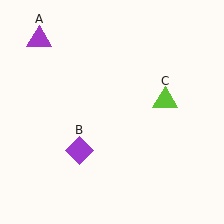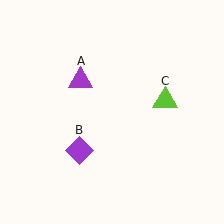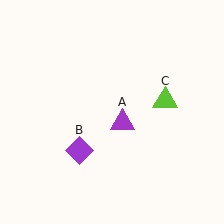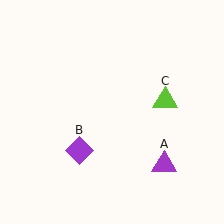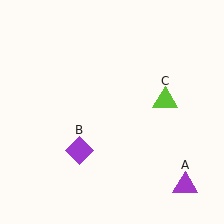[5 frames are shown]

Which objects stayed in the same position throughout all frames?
Purple diamond (object B) and lime triangle (object C) remained stationary.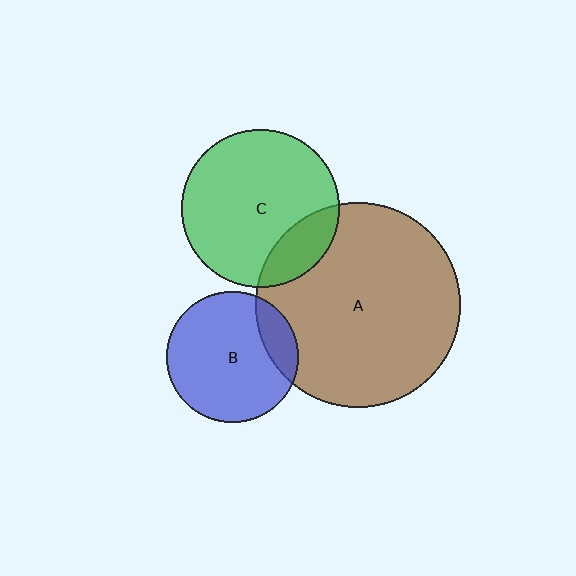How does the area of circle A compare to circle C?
Approximately 1.7 times.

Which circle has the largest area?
Circle A (brown).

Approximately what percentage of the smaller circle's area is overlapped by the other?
Approximately 15%.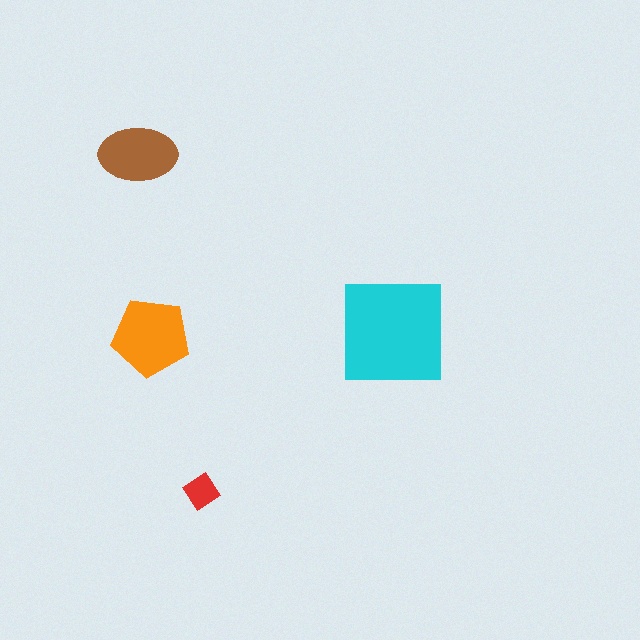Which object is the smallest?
The red diamond.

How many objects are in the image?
There are 4 objects in the image.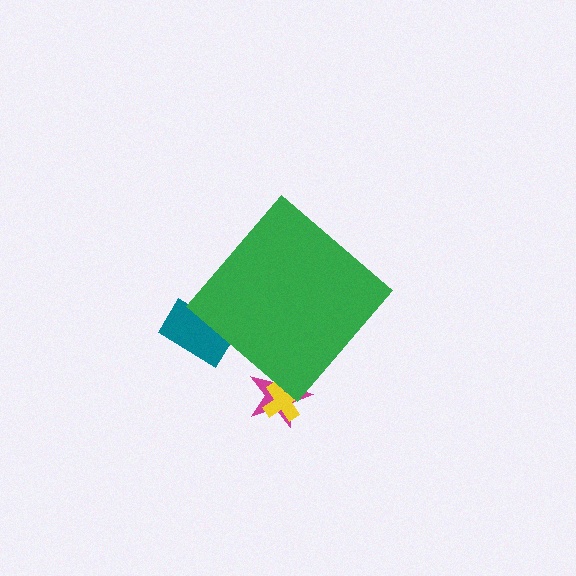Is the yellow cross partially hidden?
Yes, the yellow cross is partially hidden behind the green diamond.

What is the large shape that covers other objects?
A green diamond.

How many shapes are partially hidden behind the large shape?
3 shapes are partially hidden.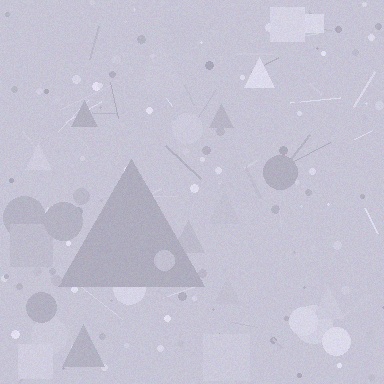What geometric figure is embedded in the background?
A triangle is embedded in the background.